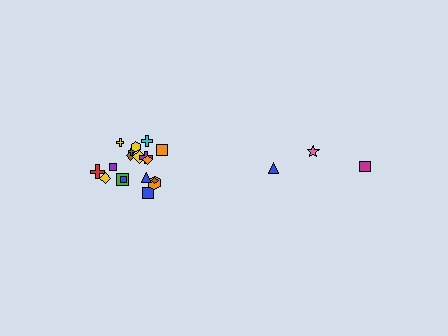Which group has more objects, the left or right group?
The left group.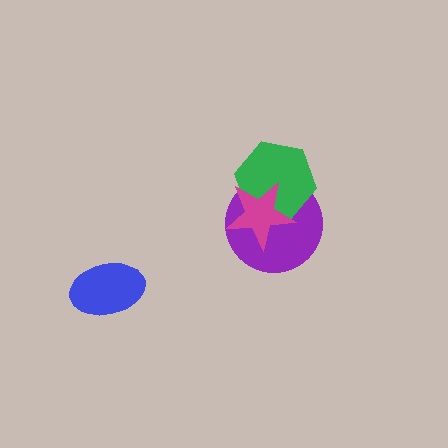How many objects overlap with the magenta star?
2 objects overlap with the magenta star.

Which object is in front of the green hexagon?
The magenta star is in front of the green hexagon.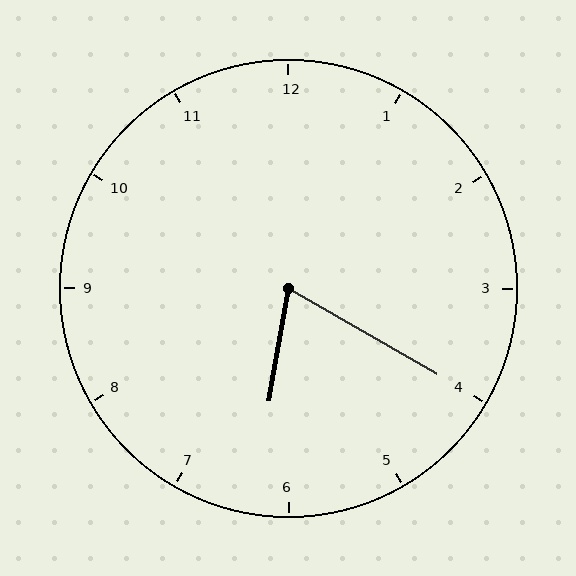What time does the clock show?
6:20.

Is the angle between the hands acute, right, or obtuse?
It is acute.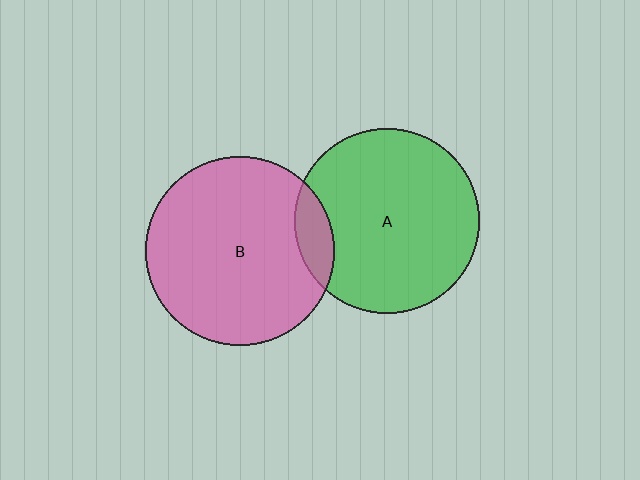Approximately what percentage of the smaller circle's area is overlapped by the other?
Approximately 10%.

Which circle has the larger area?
Circle B (pink).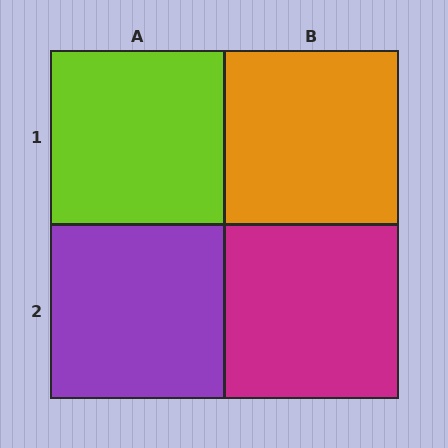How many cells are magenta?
1 cell is magenta.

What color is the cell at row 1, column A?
Lime.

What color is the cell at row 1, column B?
Orange.